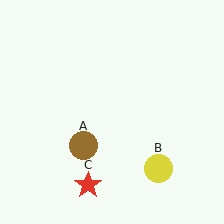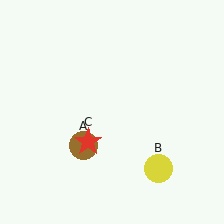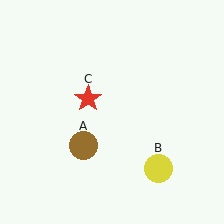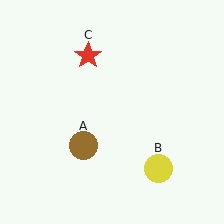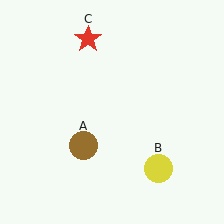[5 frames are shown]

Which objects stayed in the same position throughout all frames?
Brown circle (object A) and yellow circle (object B) remained stationary.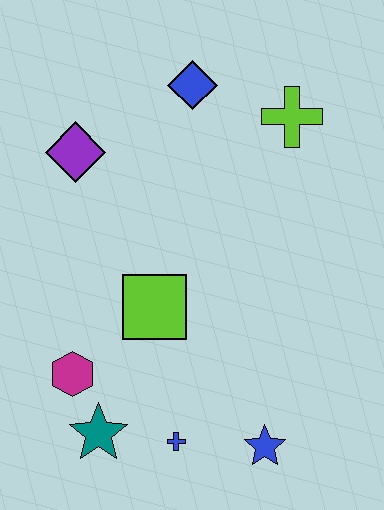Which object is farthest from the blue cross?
The blue diamond is farthest from the blue cross.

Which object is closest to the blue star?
The blue cross is closest to the blue star.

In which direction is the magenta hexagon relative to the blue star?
The magenta hexagon is to the left of the blue star.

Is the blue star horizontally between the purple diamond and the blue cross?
No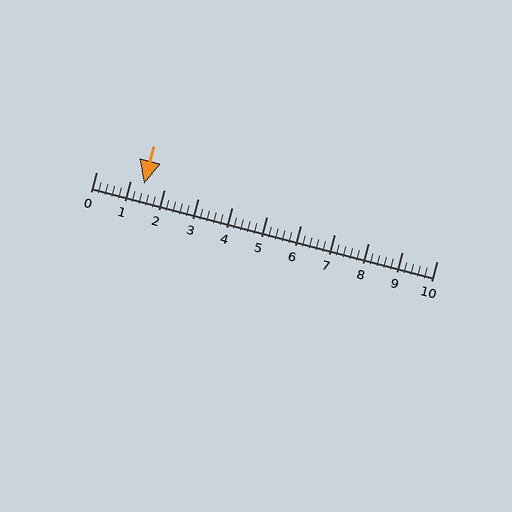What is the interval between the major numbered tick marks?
The major tick marks are spaced 1 units apart.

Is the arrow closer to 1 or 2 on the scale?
The arrow is closer to 1.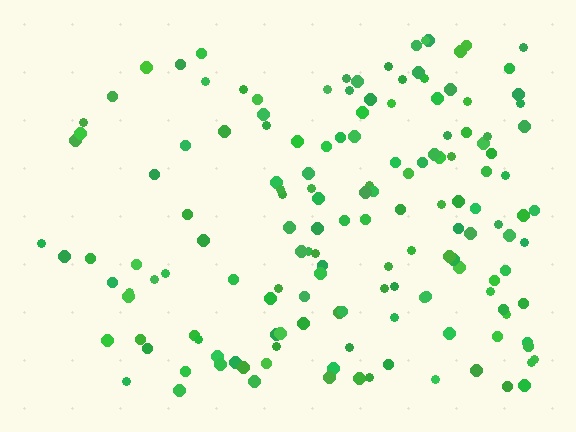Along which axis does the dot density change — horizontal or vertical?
Horizontal.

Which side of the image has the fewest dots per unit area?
The left.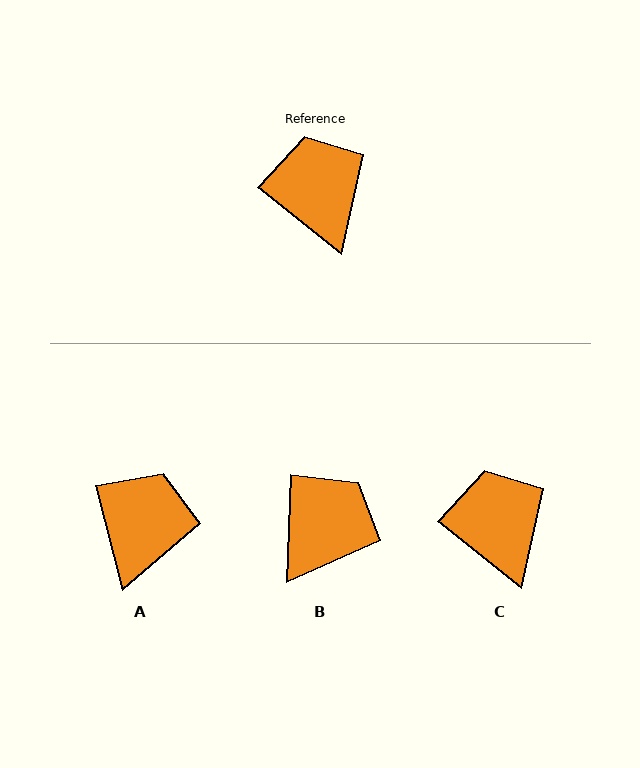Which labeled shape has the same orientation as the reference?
C.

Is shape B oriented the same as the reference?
No, it is off by about 53 degrees.